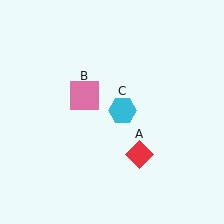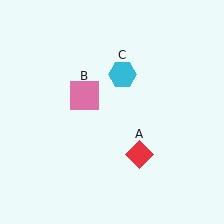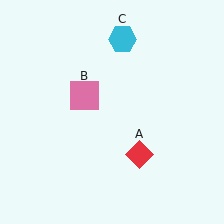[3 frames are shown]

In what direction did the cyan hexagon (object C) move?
The cyan hexagon (object C) moved up.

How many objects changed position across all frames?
1 object changed position: cyan hexagon (object C).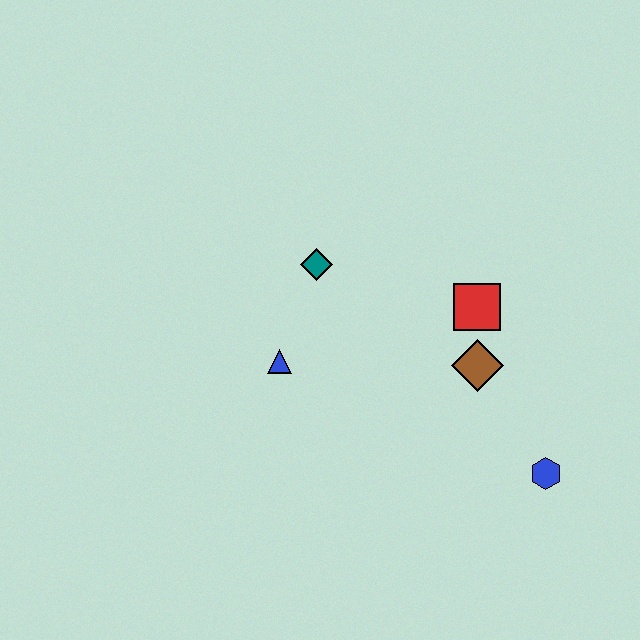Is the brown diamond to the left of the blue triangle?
No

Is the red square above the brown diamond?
Yes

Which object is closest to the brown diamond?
The red square is closest to the brown diamond.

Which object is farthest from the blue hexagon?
The teal diamond is farthest from the blue hexagon.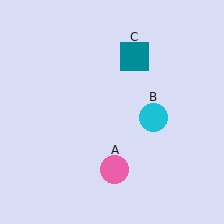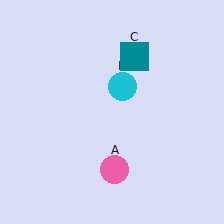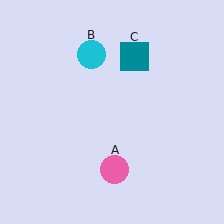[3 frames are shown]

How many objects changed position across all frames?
1 object changed position: cyan circle (object B).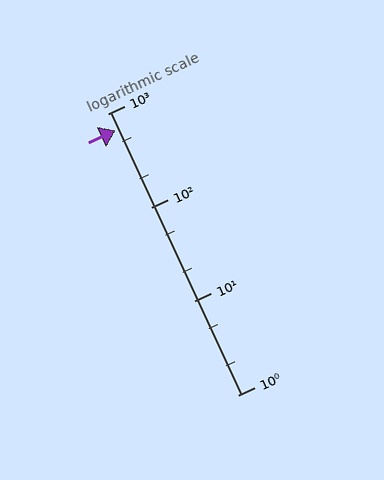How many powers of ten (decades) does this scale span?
The scale spans 3 decades, from 1 to 1000.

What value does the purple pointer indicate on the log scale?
The pointer indicates approximately 660.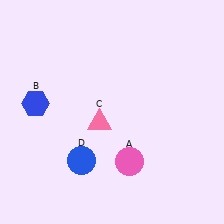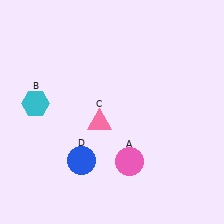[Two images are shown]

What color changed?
The hexagon (B) changed from blue in Image 1 to cyan in Image 2.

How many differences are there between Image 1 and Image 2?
There is 1 difference between the two images.